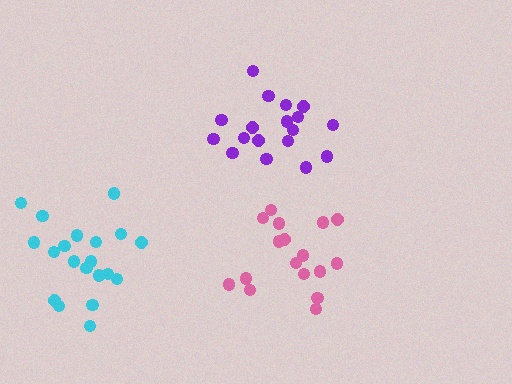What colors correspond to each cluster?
The clusters are colored: purple, pink, cyan.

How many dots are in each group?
Group 1: 18 dots, Group 2: 17 dots, Group 3: 20 dots (55 total).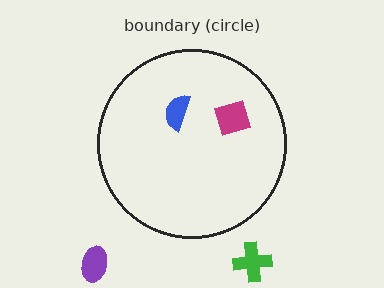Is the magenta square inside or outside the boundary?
Inside.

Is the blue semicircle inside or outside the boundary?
Inside.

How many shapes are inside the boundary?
2 inside, 2 outside.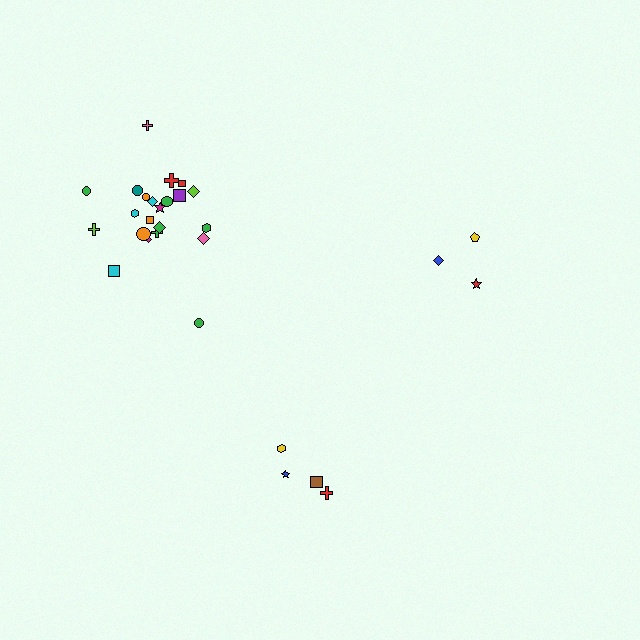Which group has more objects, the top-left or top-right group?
The top-left group.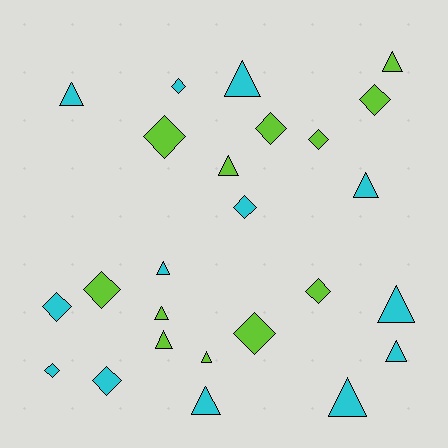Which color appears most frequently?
Cyan, with 13 objects.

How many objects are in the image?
There are 25 objects.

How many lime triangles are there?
There are 5 lime triangles.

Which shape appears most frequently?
Triangle, with 13 objects.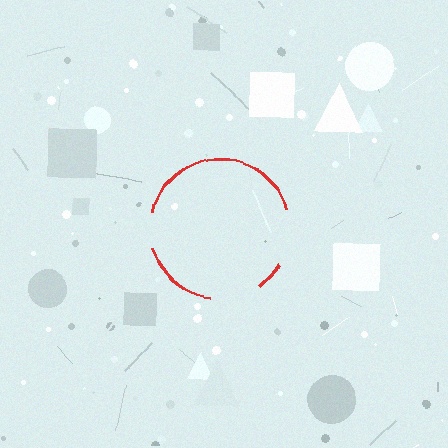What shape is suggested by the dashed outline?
The dashed outline suggests a circle.